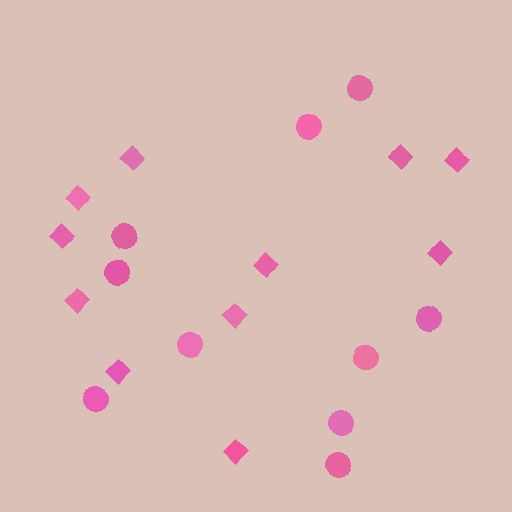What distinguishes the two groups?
There are 2 groups: one group of circles (10) and one group of diamonds (11).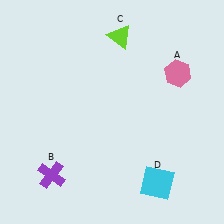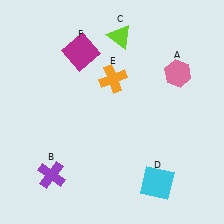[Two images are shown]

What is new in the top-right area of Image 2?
An orange cross (E) was added in the top-right area of Image 2.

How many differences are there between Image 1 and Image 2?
There are 2 differences between the two images.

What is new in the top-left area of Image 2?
A magenta square (F) was added in the top-left area of Image 2.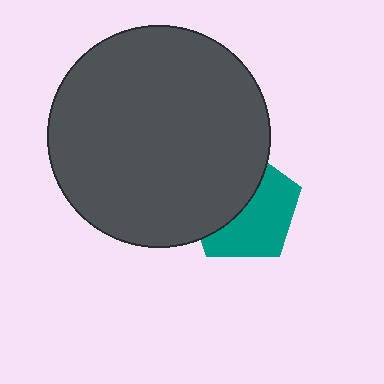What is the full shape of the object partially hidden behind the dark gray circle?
The partially hidden object is a teal pentagon.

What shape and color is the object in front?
The object in front is a dark gray circle.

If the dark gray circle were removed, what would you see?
You would see the complete teal pentagon.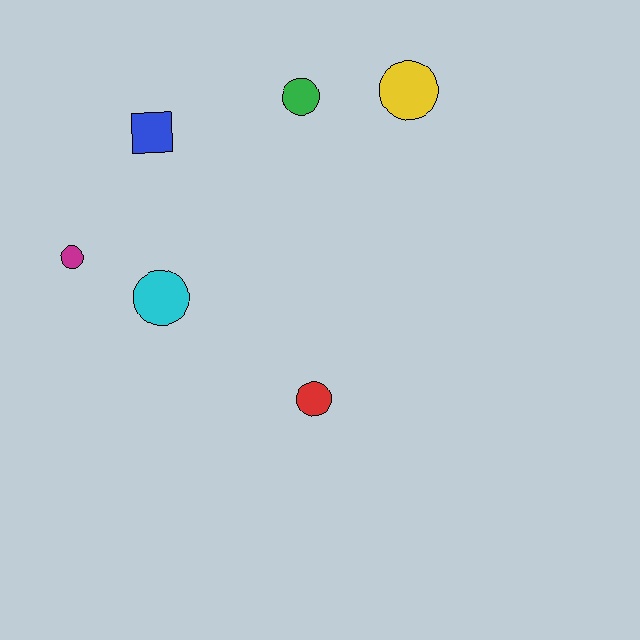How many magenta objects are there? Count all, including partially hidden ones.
There is 1 magenta object.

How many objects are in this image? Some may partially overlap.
There are 6 objects.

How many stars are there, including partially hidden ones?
There are no stars.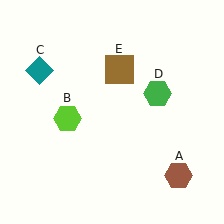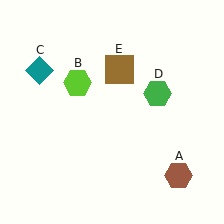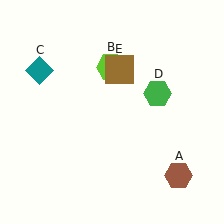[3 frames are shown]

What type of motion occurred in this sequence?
The lime hexagon (object B) rotated clockwise around the center of the scene.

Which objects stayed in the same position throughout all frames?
Brown hexagon (object A) and teal diamond (object C) and green hexagon (object D) and brown square (object E) remained stationary.